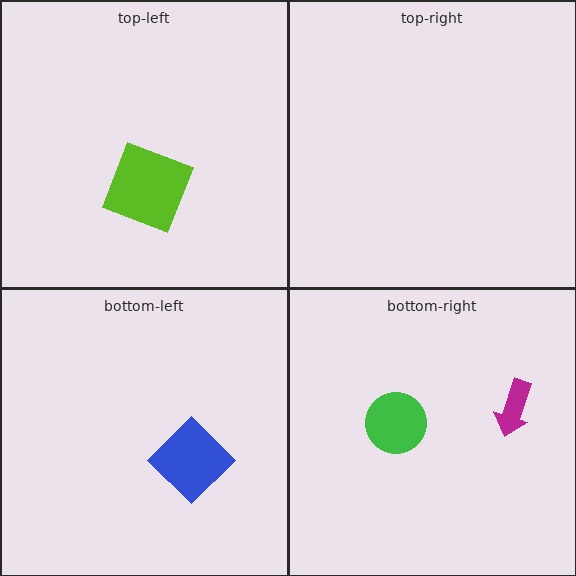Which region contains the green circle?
The bottom-right region.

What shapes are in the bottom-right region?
The green circle, the magenta arrow.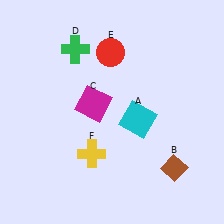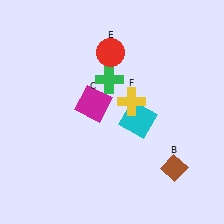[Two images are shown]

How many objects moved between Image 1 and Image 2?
2 objects moved between the two images.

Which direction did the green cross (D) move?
The green cross (D) moved right.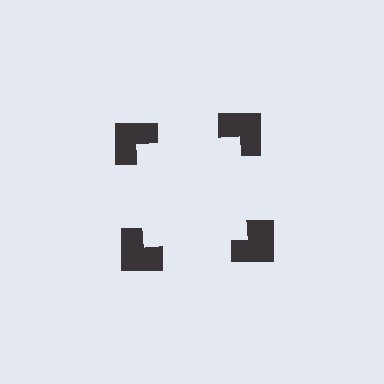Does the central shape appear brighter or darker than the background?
It typically appears slightly brighter than the background, even though no actual brightness change is drawn.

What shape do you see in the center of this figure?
An illusory square — its edges are inferred from the aligned wedge cuts in the notched squares, not physically drawn.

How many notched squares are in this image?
There are 4 — one at each vertex of the illusory square.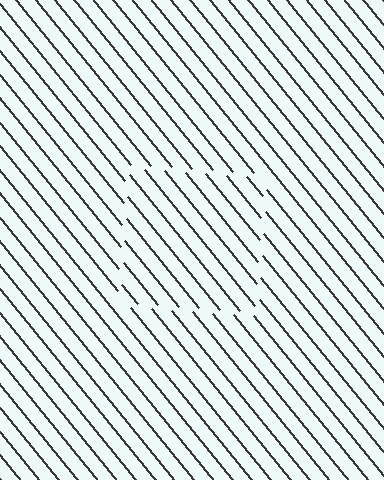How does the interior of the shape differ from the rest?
The interior of the shape contains the same grating, shifted by half a period — the contour is defined by the phase discontinuity where line-ends from the inner and outer gratings abut.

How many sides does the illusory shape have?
4 sides — the line-ends trace a square.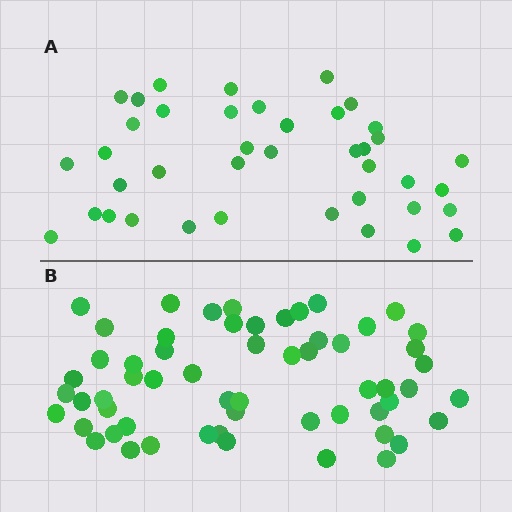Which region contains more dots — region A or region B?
Region B (the bottom region) has more dots.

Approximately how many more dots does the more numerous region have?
Region B has approximately 20 more dots than region A.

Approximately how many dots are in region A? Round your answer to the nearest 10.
About 40 dots.